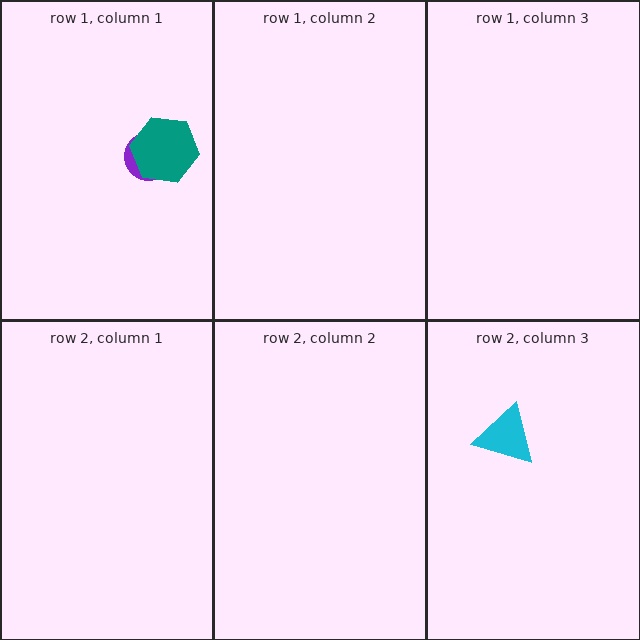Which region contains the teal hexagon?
The row 1, column 1 region.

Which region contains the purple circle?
The row 1, column 1 region.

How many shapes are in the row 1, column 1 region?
2.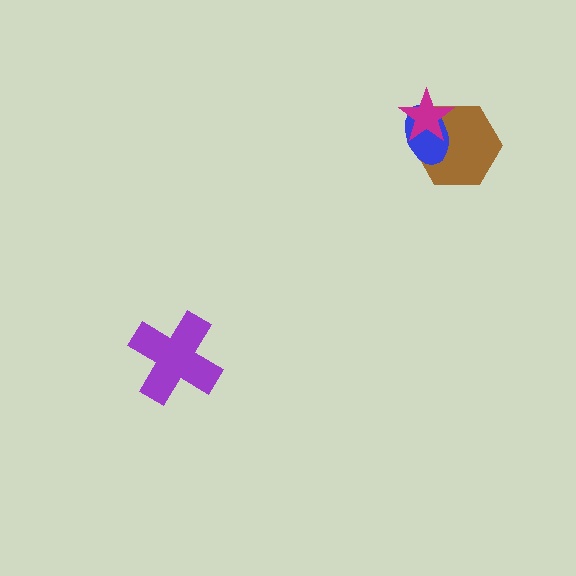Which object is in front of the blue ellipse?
The magenta star is in front of the blue ellipse.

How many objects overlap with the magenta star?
2 objects overlap with the magenta star.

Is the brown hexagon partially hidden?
Yes, it is partially covered by another shape.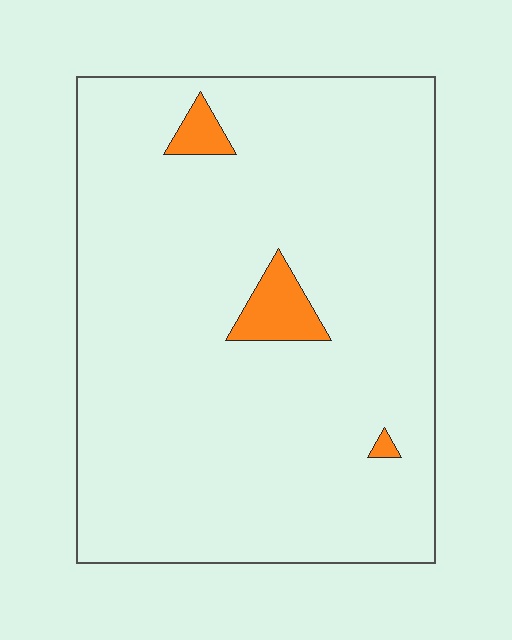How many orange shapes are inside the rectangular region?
3.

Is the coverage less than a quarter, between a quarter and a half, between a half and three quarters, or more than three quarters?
Less than a quarter.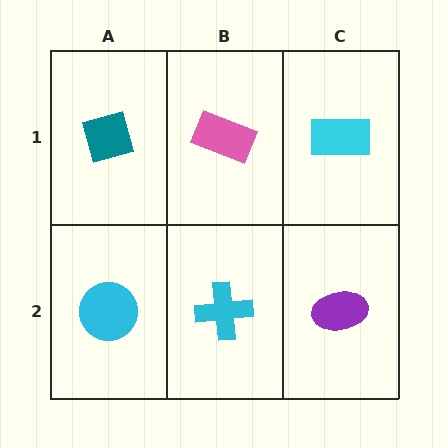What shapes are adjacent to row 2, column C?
A cyan rectangle (row 1, column C), a cyan cross (row 2, column B).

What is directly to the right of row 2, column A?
A cyan cross.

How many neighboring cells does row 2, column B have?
3.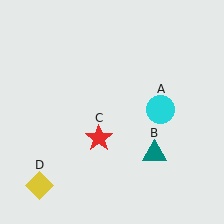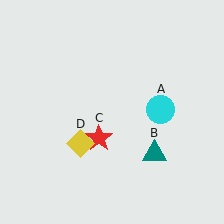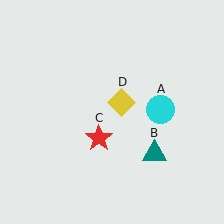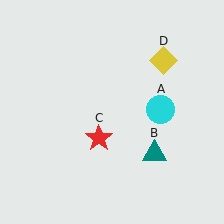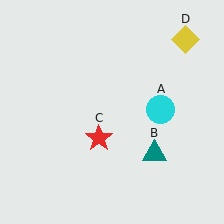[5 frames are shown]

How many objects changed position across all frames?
1 object changed position: yellow diamond (object D).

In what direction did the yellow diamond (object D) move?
The yellow diamond (object D) moved up and to the right.